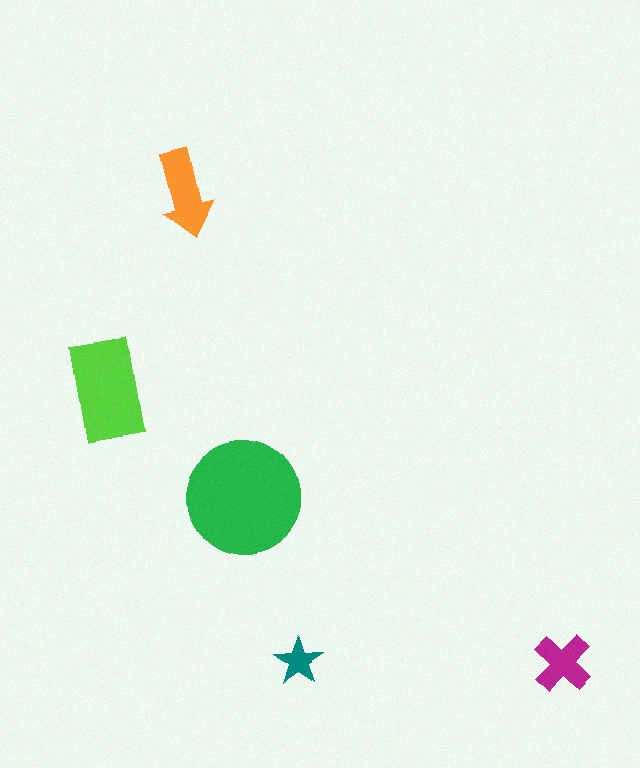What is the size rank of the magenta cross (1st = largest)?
4th.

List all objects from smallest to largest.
The teal star, the magenta cross, the orange arrow, the lime rectangle, the green circle.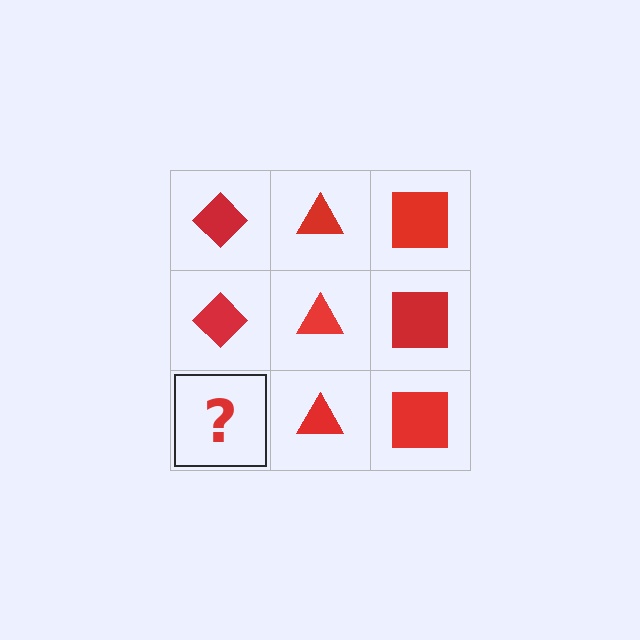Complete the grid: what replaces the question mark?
The question mark should be replaced with a red diamond.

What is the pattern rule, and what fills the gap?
The rule is that each column has a consistent shape. The gap should be filled with a red diamond.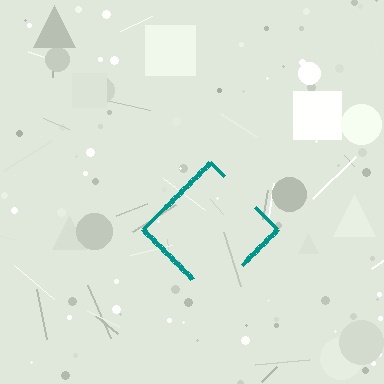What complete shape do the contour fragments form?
The contour fragments form a diamond.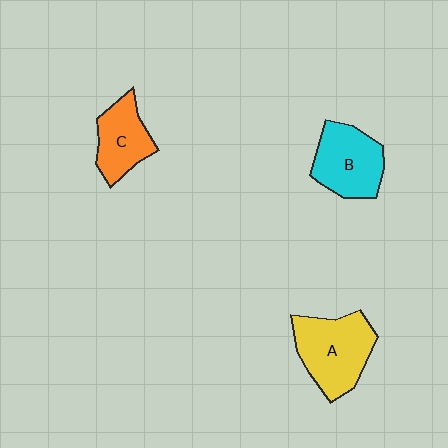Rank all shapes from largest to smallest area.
From largest to smallest: A (yellow), B (cyan), C (orange).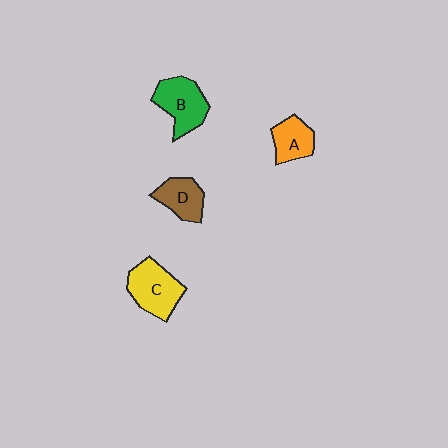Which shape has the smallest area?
Shape A (orange).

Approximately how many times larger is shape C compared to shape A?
Approximately 1.5 times.